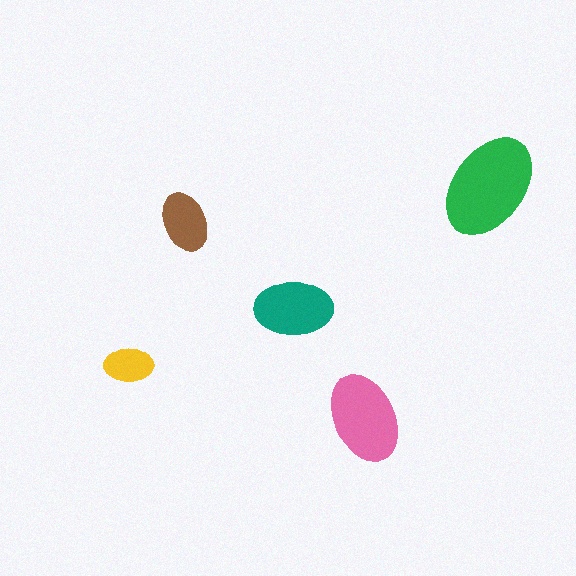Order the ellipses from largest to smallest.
the green one, the pink one, the teal one, the brown one, the yellow one.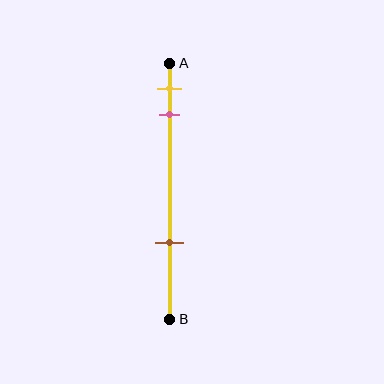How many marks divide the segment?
There are 3 marks dividing the segment.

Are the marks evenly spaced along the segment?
No, the marks are not evenly spaced.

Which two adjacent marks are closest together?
The yellow and pink marks are the closest adjacent pair.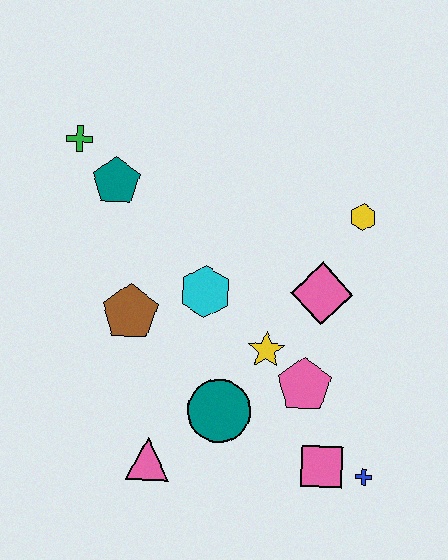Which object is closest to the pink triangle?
The teal circle is closest to the pink triangle.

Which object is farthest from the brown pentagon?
The blue cross is farthest from the brown pentagon.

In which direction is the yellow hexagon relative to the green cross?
The yellow hexagon is to the right of the green cross.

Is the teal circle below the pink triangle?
No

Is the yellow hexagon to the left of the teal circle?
No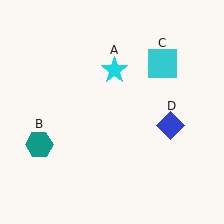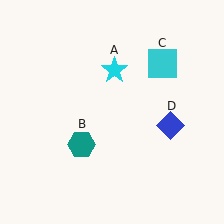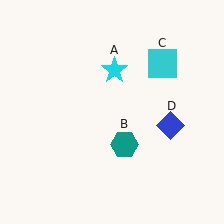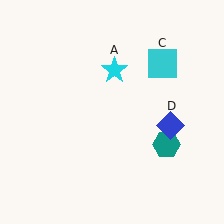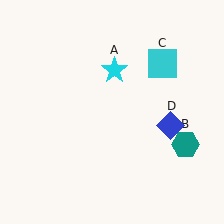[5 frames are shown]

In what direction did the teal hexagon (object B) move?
The teal hexagon (object B) moved right.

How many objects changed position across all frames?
1 object changed position: teal hexagon (object B).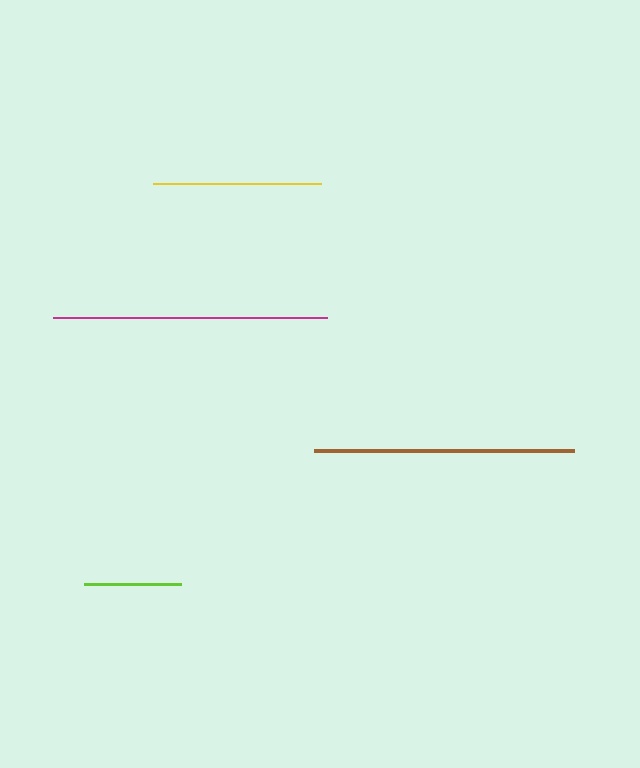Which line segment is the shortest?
The lime line is the shortest at approximately 97 pixels.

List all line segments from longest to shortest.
From longest to shortest: magenta, brown, yellow, lime.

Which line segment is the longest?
The magenta line is the longest at approximately 274 pixels.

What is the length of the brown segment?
The brown segment is approximately 259 pixels long.